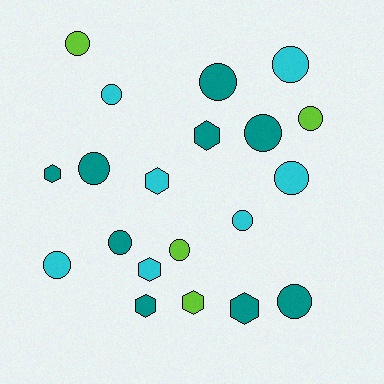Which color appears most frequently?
Teal, with 9 objects.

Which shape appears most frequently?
Circle, with 13 objects.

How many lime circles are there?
There are 3 lime circles.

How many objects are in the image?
There are 20 objects.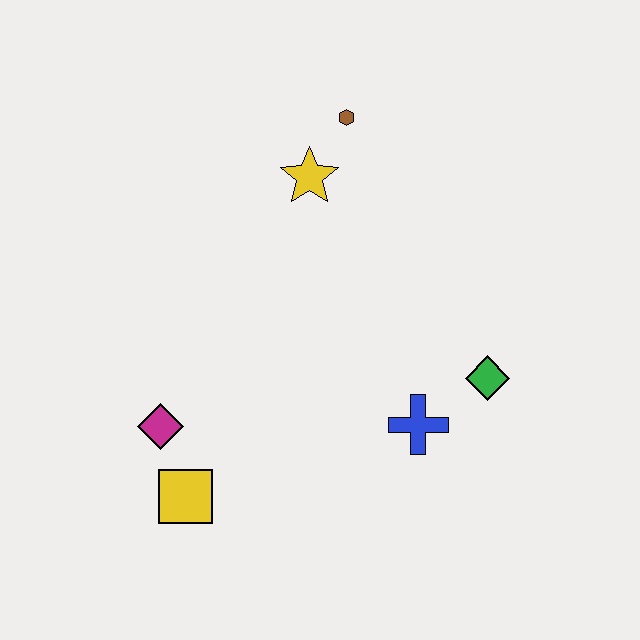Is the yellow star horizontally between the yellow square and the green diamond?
Yes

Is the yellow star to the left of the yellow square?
No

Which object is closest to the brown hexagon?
The yellow star is closest to the brown hexagon.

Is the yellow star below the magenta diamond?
No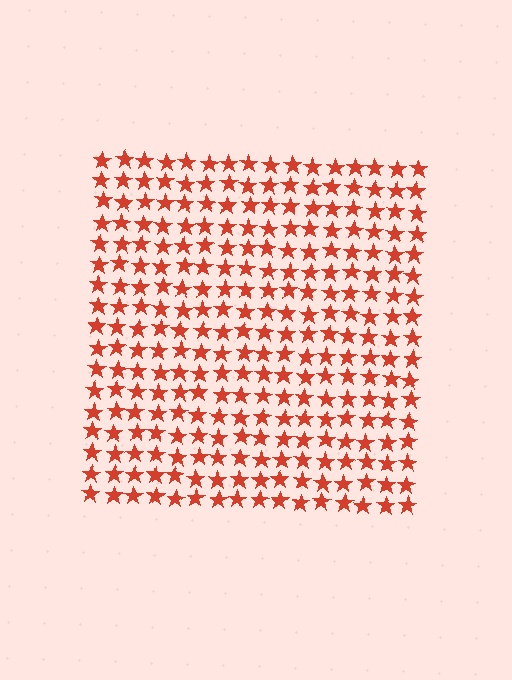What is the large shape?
The large shape is a square.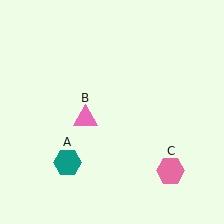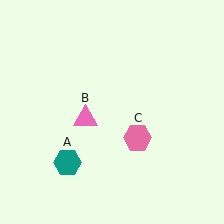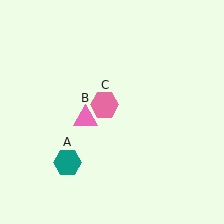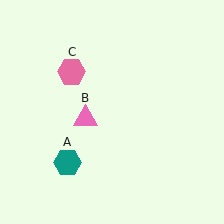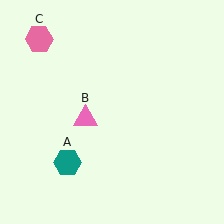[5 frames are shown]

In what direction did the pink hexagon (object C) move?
The pink hexagon (object C) moved up and to the left.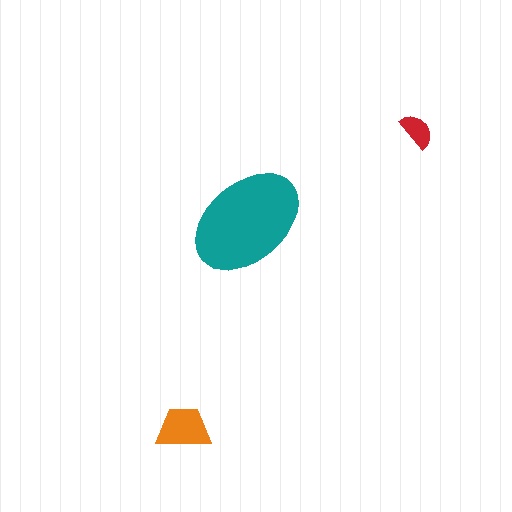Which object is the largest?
The teal ellipse.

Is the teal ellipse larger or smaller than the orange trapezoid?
Larger.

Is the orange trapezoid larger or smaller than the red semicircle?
Larger.